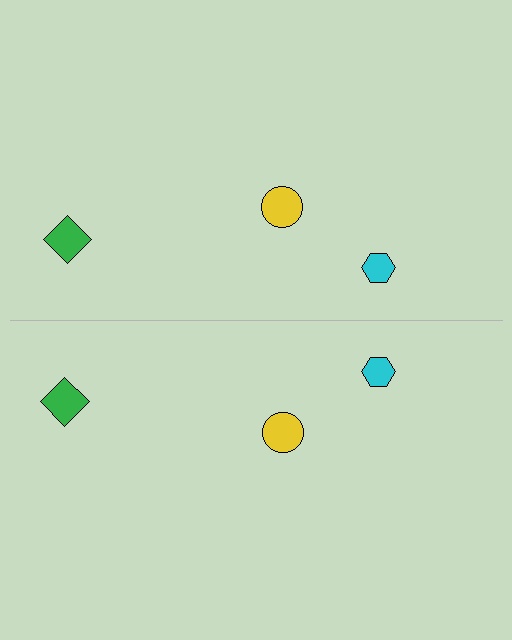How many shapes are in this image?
There are 6 shapes in this image.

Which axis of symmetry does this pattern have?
The pattern has a horizontal axis of symmetry running through the center of the image.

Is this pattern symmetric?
Yes, this pattern has bilateral (reflection) symmetry.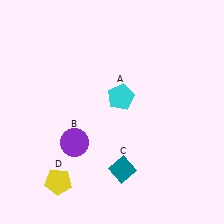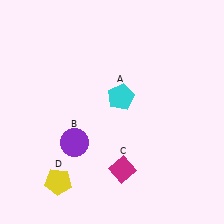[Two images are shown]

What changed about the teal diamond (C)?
In Image 1, C is teal. In Image 2, it changed to magenta.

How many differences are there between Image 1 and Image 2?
There is 1 difference between the two images.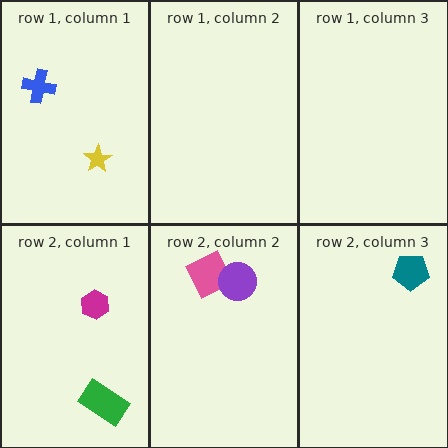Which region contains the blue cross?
The row 1, column 1 region.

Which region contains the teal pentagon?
The row 2, column 3 region.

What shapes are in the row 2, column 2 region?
The pink square, the purple circle.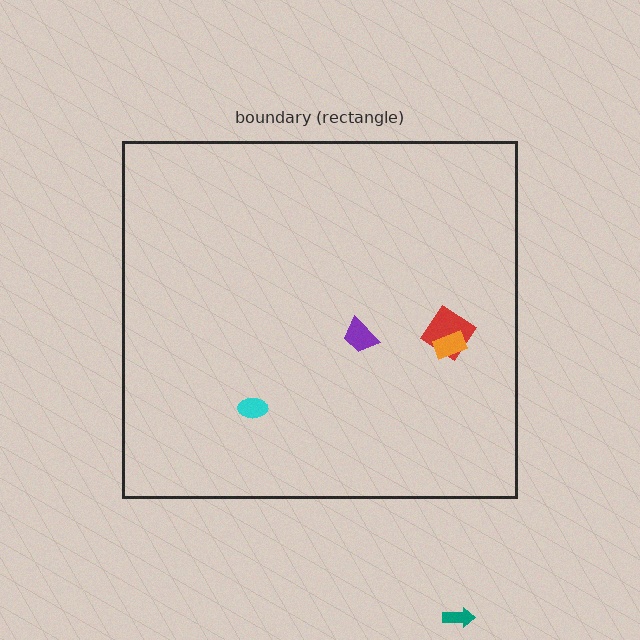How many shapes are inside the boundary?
4 inside, 1 outside.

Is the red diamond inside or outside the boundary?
Inside.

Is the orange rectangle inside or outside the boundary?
Inside.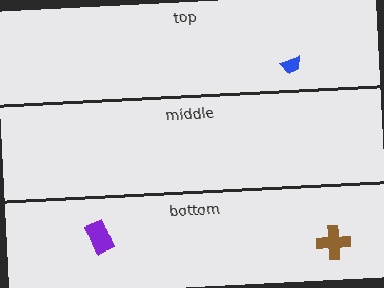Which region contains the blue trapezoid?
The top region.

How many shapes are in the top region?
1.